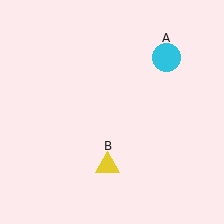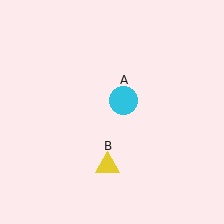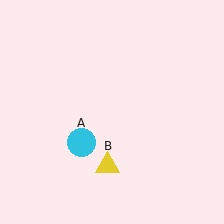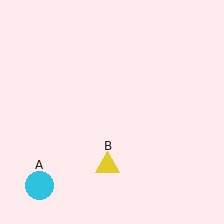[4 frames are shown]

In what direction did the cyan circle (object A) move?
The cyan circle (object A) moved down and to the left.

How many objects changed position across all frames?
1 object changed position: cyan circle (object A).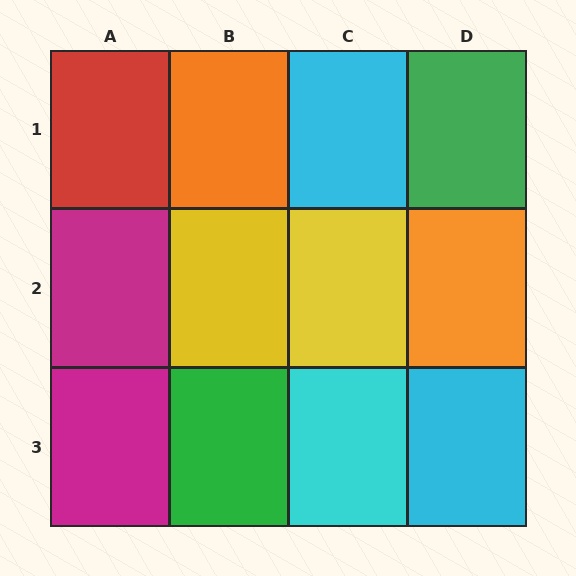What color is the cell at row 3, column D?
Cyan.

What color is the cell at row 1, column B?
Orange.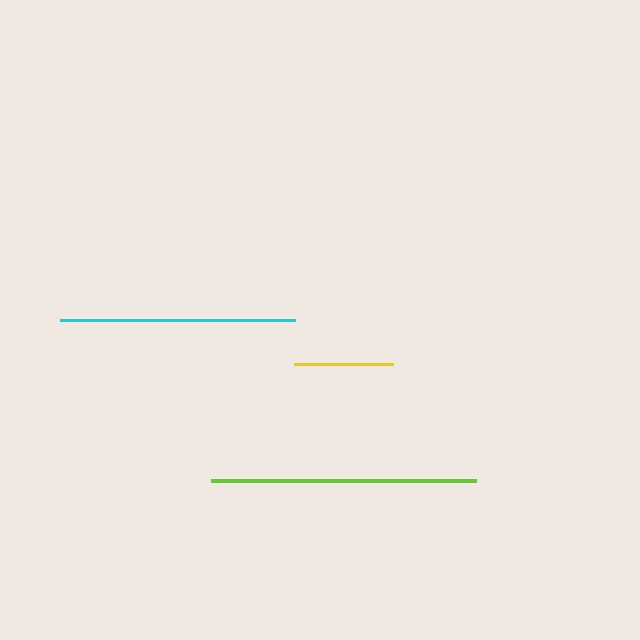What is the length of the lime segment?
The lime segment is approximately 265 pixels long.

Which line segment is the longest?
The lime line is the longest at approximately 265 pixels.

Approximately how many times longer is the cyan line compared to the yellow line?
The cyan line is approximately 2.4 times the length of the yellow line.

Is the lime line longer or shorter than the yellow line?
The lime line is longer than the yellow line.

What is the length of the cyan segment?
The cyan segment is approximately 235 pixels long.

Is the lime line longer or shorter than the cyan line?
The lime line is longer than the cyan line.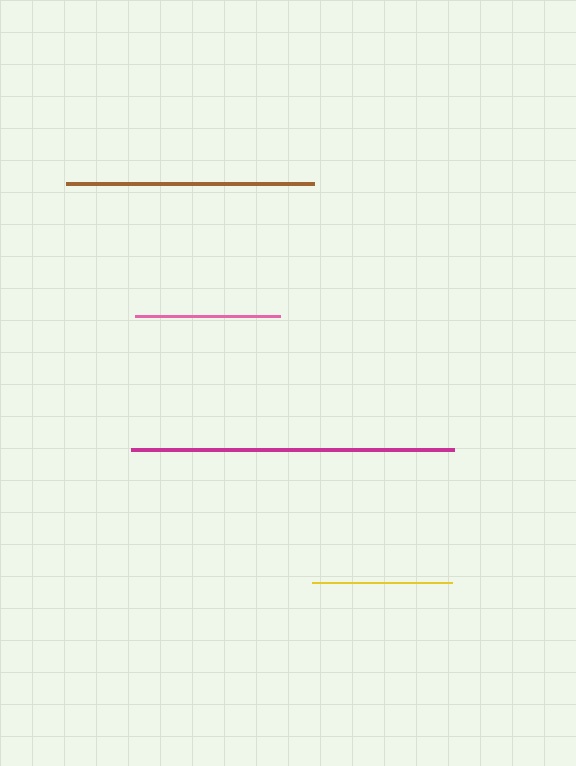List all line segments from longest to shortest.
From longest to shortest: magenta, brown, pink, yellow.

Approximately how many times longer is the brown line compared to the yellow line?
The brown line is approximately 1.8 times the length of the yellow line.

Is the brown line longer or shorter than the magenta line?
The magenta line is longer than the brown line.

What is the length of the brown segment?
The brown segment is approximately 248 pixels long.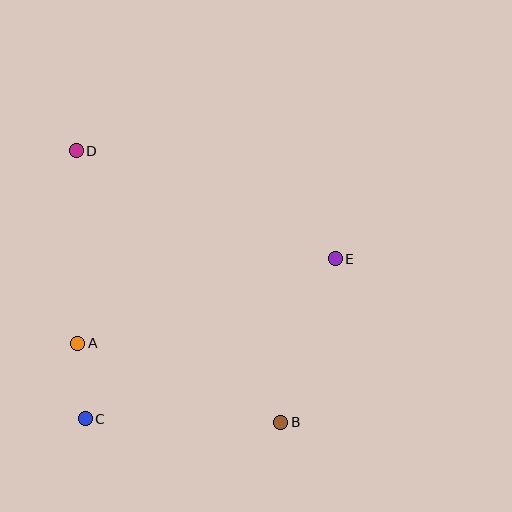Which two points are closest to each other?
Points A and C are closest to each other.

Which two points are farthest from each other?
Points B and D are farthest from each other.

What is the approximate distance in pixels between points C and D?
The distance between C and D is approximately 268 pixels.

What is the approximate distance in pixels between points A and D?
The distance between A and D is approximately 192 pixels.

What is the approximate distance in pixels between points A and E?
The distance between A and E is approximately 271 pixels.